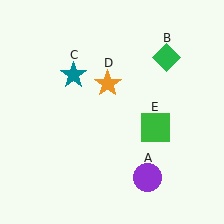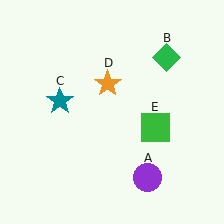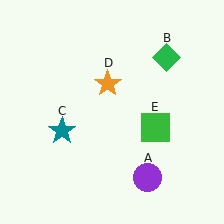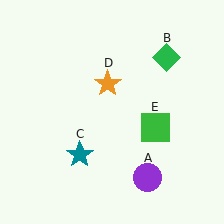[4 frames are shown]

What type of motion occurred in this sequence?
The teal star (object C) rotated counterclockwise around the center of the scene.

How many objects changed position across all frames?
1 object changed position: teal star (object C).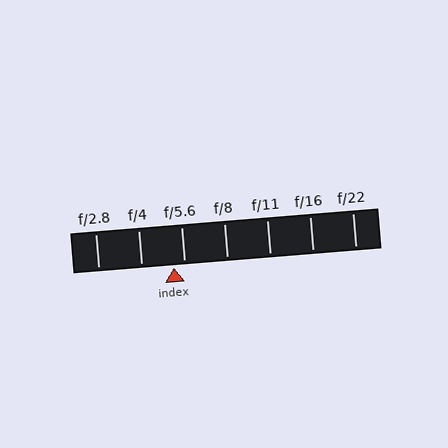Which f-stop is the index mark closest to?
The index mark is closest to f/5.6.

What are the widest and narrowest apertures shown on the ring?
The widest aperture shown is f/2.8 and the narrowest is f/22.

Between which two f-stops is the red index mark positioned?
The index mark is between f/4 and f/5.6.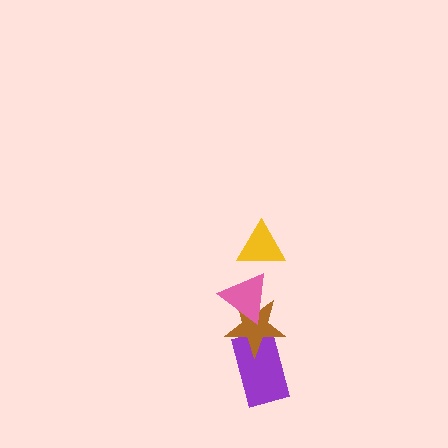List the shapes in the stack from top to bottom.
From top to bottom: the yellow triangle, the pink triangle, the brown star, the purple rectangle.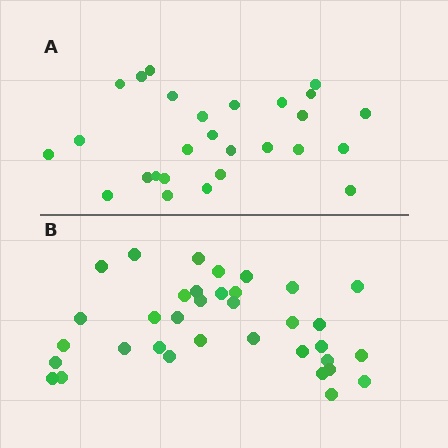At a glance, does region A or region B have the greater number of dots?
Region B (the bottom region) has more dots.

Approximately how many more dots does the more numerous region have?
Region B has roughly 8 or so more dots than region A.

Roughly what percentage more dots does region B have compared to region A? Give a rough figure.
About 30% more.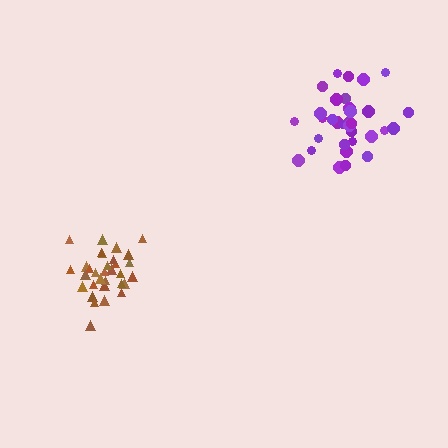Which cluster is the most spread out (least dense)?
Purple.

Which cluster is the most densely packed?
Brown.